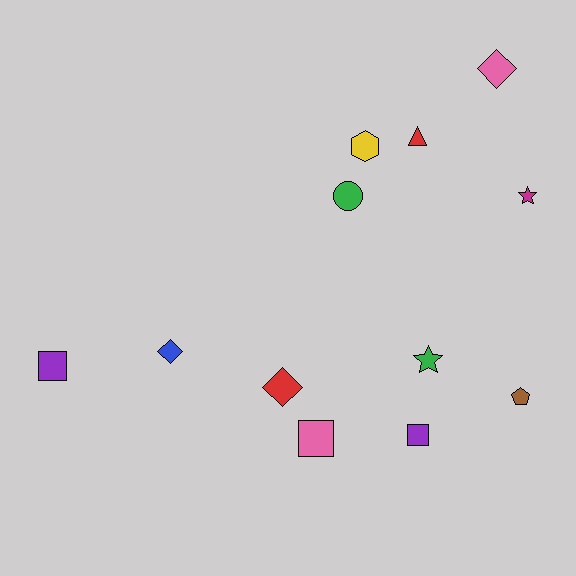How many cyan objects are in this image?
There are no cyan objects.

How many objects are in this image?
There are 12 objects.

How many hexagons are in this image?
There is 1 hexagon.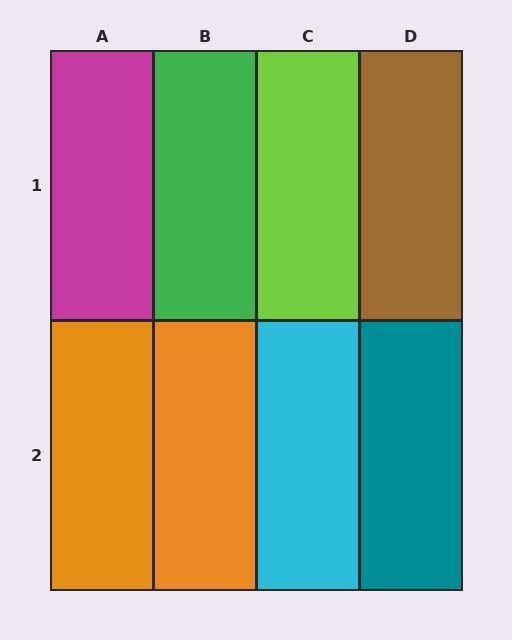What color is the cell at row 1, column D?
Brown.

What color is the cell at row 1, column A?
Magenta.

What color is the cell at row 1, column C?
Lime.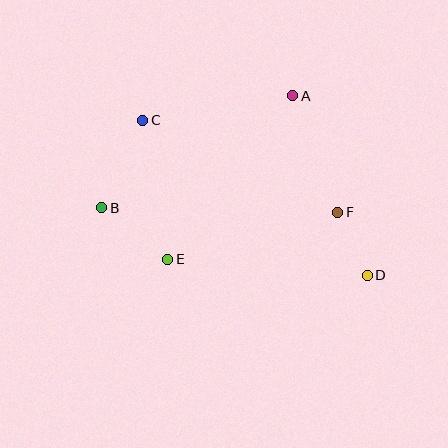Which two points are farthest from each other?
Points B and D are farthest from each other.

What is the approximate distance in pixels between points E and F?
The distance between E and F is approximately 176 pixels.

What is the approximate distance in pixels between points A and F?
The distance between A and F is approximately 125 pixels.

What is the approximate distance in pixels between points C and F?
The distance between C and F is approximately 215 pixels.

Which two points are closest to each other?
Points D and F are closest to each other.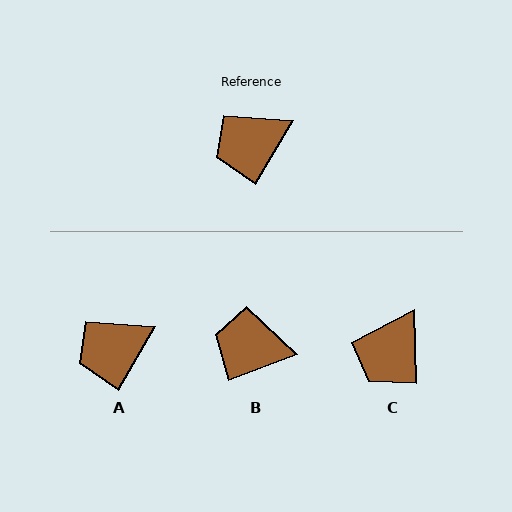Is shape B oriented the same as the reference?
No, it is off by about 39 degrees.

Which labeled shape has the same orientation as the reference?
A.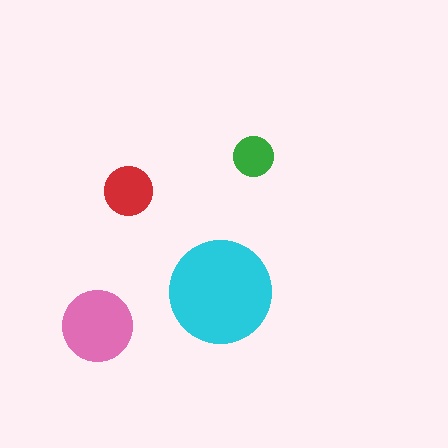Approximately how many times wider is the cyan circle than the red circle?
About 2 times wider.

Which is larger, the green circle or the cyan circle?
The cyan one.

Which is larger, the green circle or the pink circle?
The pink one.